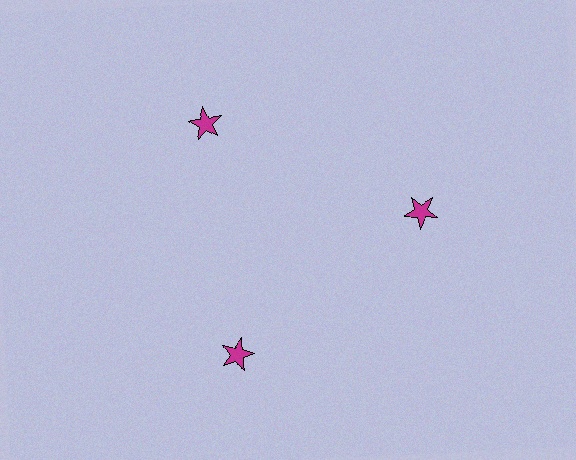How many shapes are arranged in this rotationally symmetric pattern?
There are 3 shapes, arranged in 3 groups of 1.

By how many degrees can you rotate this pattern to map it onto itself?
The pattern maps onto itself every 120 degrees of rotation.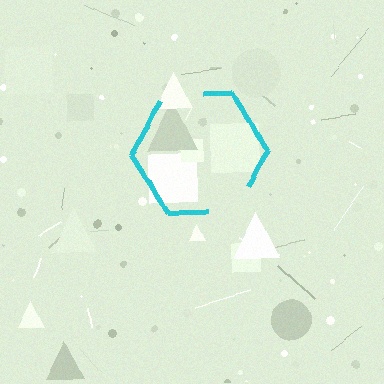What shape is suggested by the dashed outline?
The dashed outline suggests a hexagon.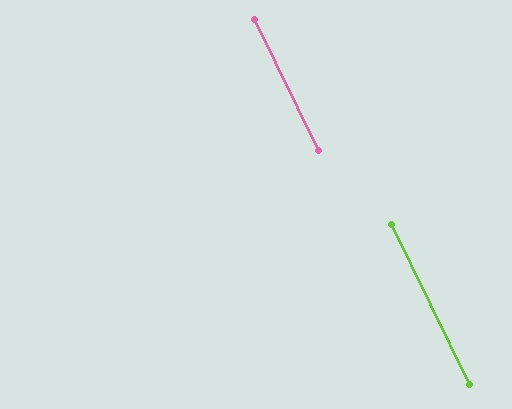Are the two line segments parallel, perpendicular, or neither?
Parallel — their directions differ by only 0.1°.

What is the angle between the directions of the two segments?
Approximately 0 degrees.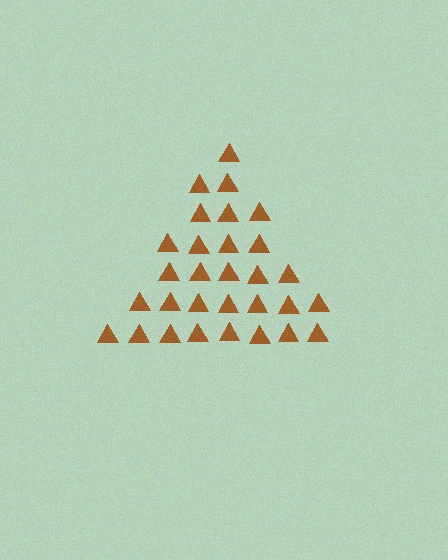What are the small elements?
The small elements are triangles.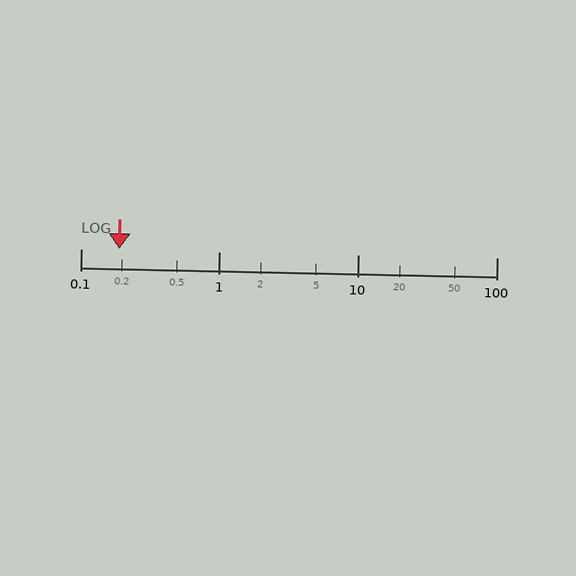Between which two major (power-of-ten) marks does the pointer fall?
The pointer is between 0.1 and 1.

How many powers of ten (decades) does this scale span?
The scale spans 3 decades, from 0.1 to 100.